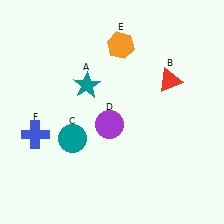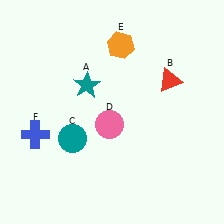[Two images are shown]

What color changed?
The circle (D) changed from purple in Image 1 to pink in Image 2.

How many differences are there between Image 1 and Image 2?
There is 1 difference between the two images.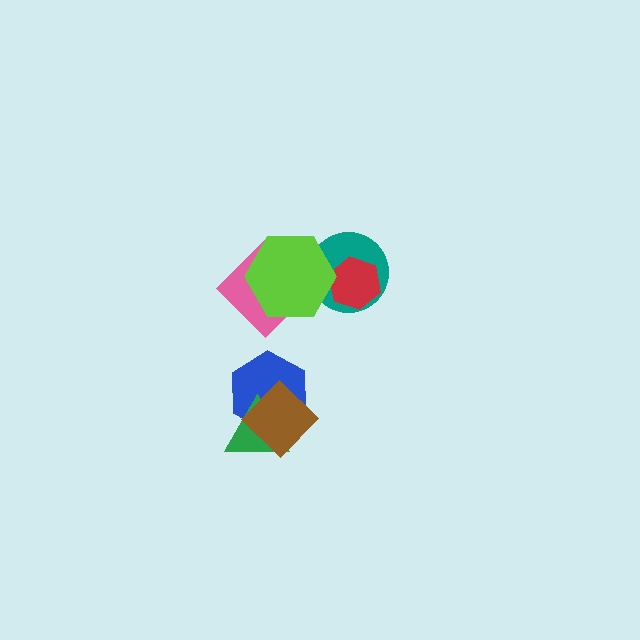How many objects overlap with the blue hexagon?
2 objects overlap with the blue hexagon.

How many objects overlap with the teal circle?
2 objects overlap with the teal circle.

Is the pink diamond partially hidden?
Yes, it is partially covered by another shape.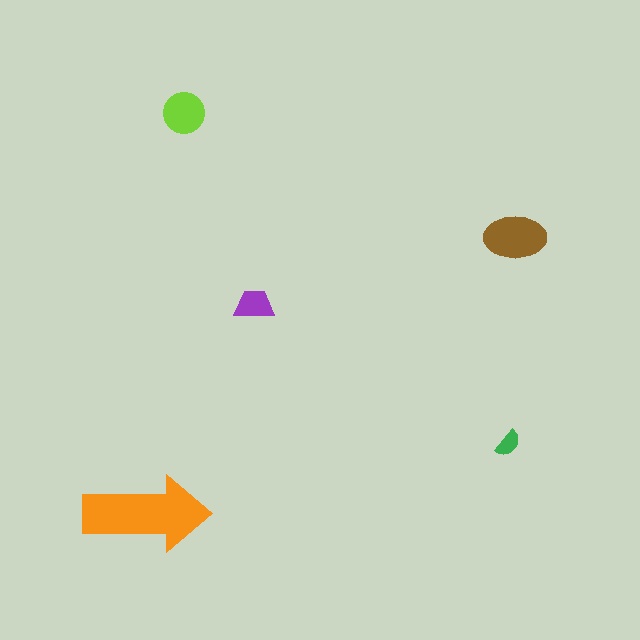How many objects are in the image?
There are 5 objects in the image.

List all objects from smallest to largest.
The green semicircle, the purple trapezoid, the lime circle, the brown ellipse, the orange arrow.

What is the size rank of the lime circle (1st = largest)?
3rd.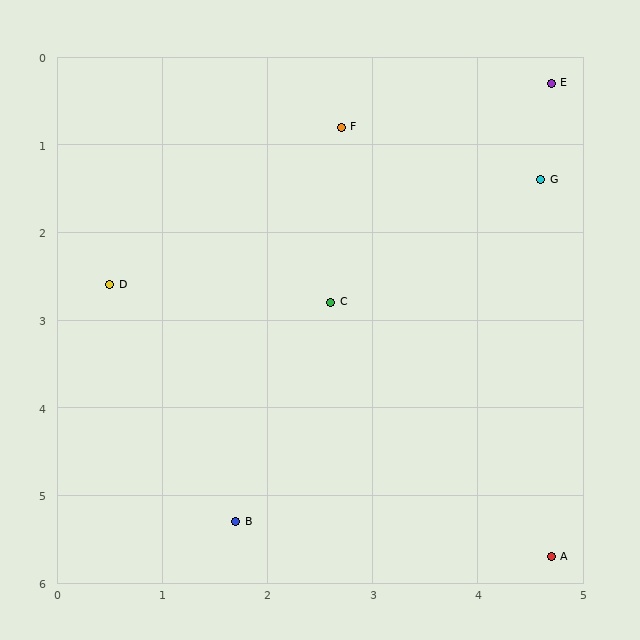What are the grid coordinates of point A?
Point A is at approximately (4.7, 5.7).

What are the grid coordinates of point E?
Point E is at approximately (4.7, 0.3).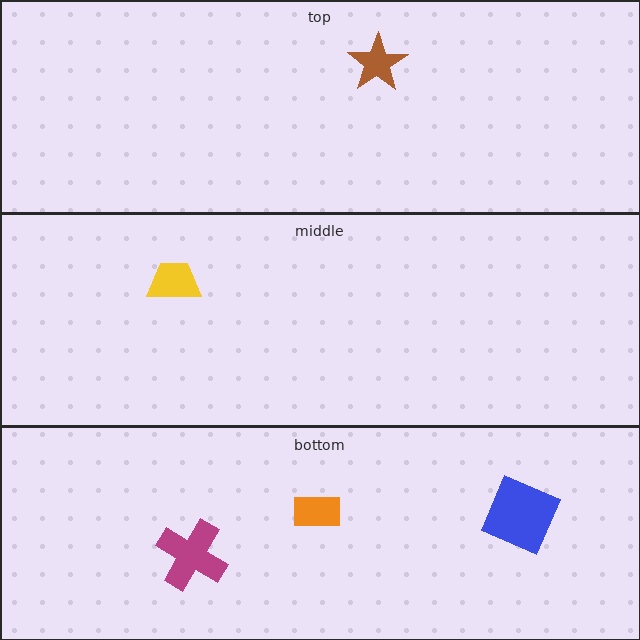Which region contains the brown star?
The top region.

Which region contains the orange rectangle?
The bottom region.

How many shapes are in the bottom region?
3.